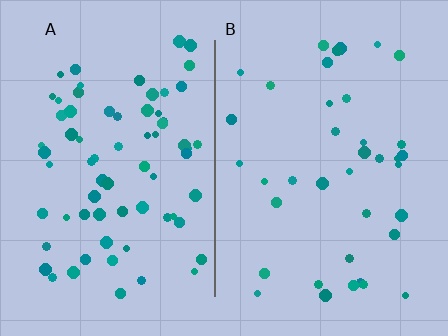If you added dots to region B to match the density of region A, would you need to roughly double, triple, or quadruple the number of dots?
Approximately double.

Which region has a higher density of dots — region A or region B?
A (the left).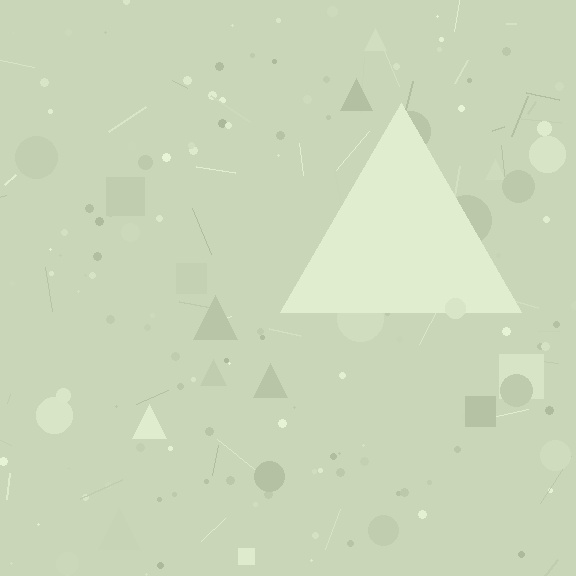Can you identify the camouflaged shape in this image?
The camouflaged shape is a triangle.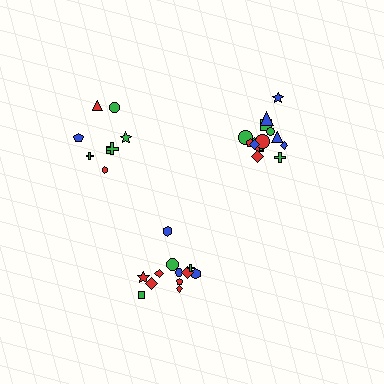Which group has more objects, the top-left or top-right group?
The top-right group.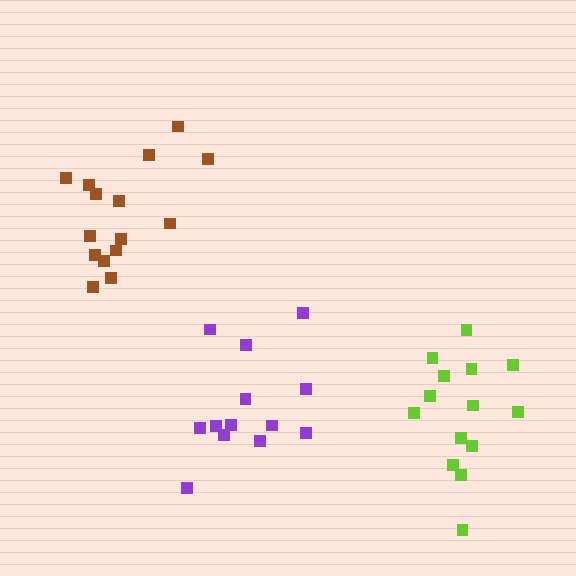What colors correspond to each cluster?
The clusters are colored: brown, purple, lime.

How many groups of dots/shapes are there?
There are 3 groups.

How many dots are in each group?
Group 1: 15 dots, Group 2: 13 dots, Group 3: 14 dots (42 total).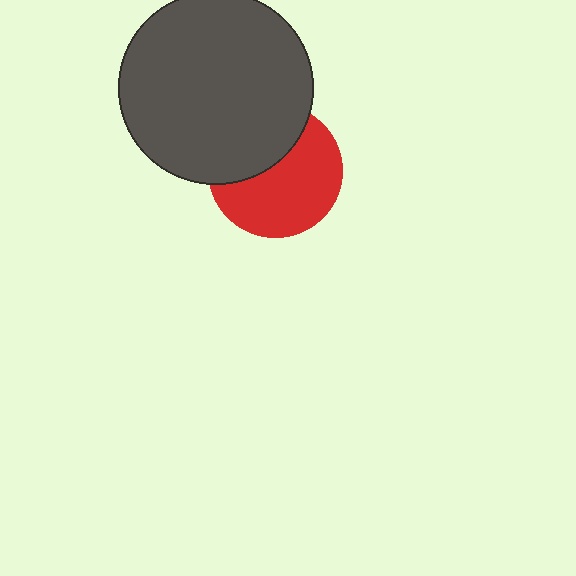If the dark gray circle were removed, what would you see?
You would see the complete red circle.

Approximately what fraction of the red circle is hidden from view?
Roughly 38% of the red circle is hidden behind the dark gray circle.